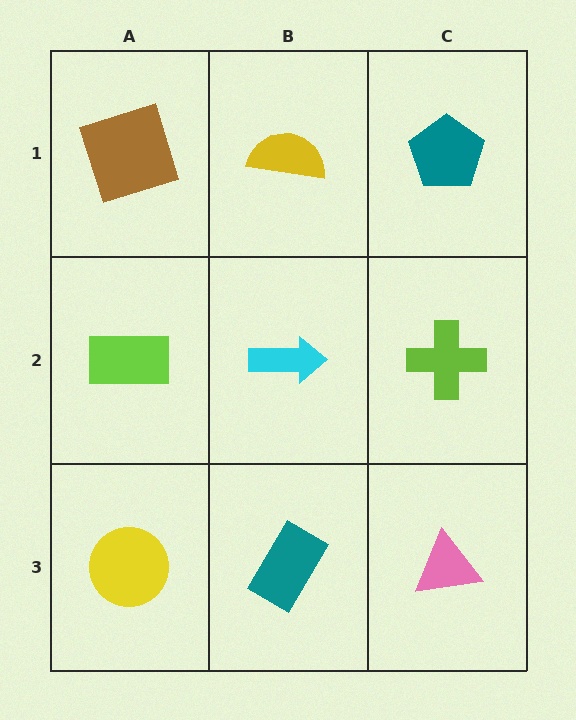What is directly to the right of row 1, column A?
A yellow semicircle.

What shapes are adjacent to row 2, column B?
A yellow semicircle (row 1, column B), a teal rectangle (row 3, column B), a lime rectangle (row 2, column A), a lime cross (row 2, column C).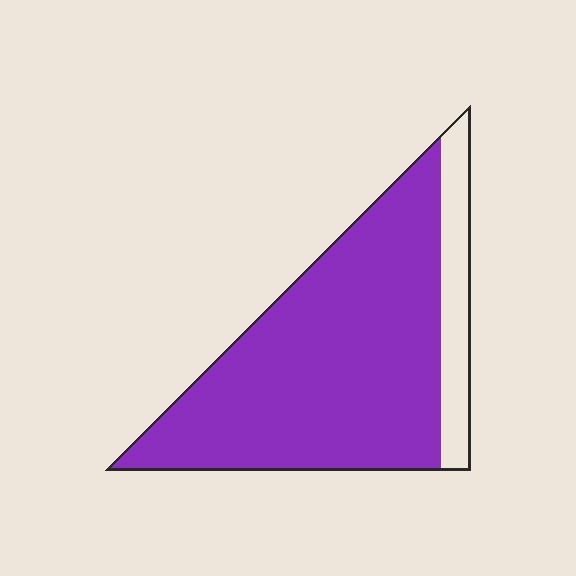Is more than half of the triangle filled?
Yes.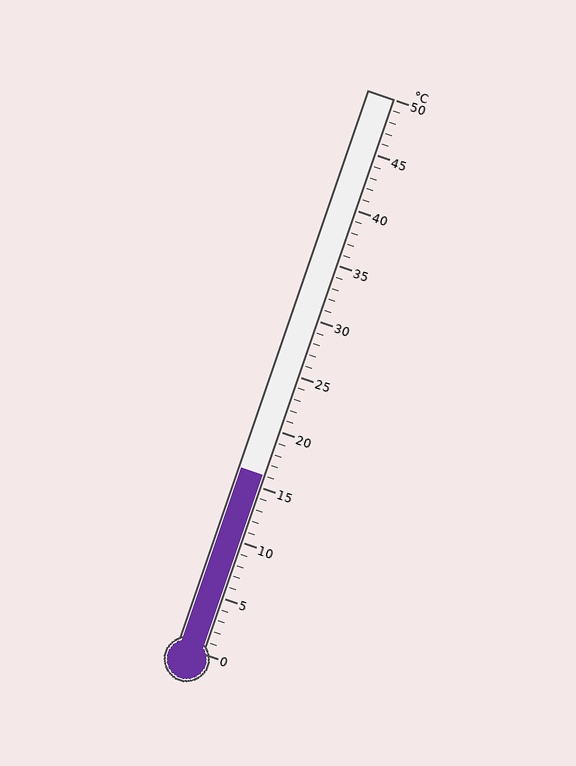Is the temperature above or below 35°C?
The temperature is below 35°C.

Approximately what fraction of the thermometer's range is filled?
The thermometer is filled to approximately 30% of its range.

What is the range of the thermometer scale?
The thermometer scale ranges from 0°C to 50°C.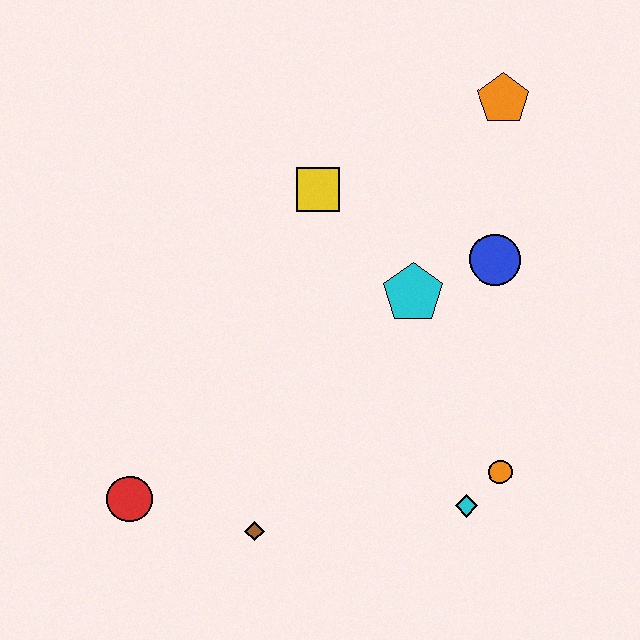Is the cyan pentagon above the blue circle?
No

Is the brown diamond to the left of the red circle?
No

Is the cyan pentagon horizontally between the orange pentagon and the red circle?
Yes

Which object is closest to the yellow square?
The cyan pentagon is closest to the yellow square.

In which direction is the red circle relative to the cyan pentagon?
The red circle is to the left of the cyan pentagon.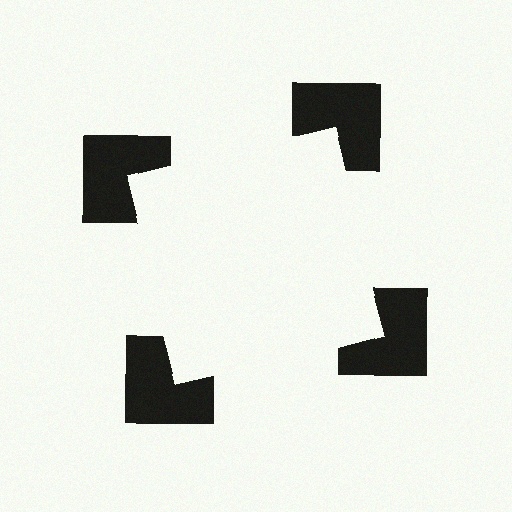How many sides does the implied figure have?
4 sides.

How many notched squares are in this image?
There are 4 — one at each vertex of the illusory square.